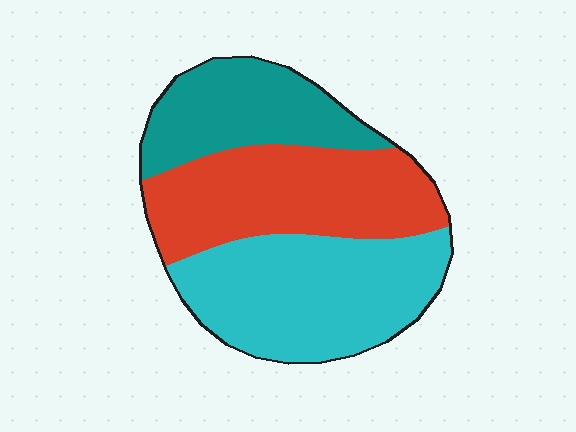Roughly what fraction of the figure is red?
Red covers roughly 35% of the figure.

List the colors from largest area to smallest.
From largest to smallest: cyan, red, teal.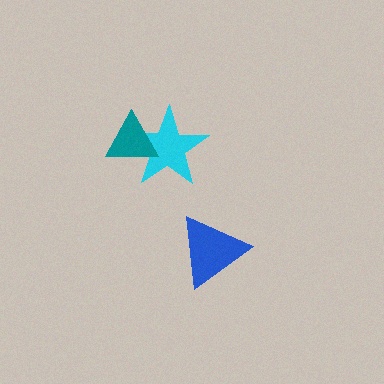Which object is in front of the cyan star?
The teal triangle is in front of the cyan star.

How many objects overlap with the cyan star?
1 object overlaps with the cyan star.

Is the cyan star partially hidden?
Yes, it is partially covered by another shape.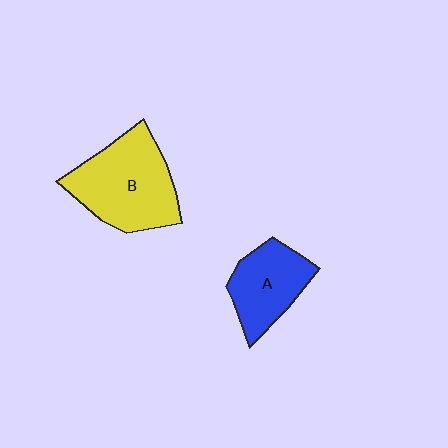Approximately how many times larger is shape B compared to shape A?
Approximately 1.5 times.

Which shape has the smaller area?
Shape A (blue).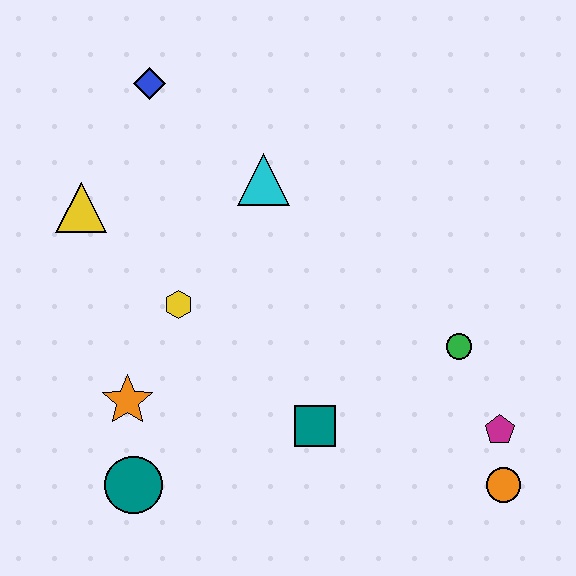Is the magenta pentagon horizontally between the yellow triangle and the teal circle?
No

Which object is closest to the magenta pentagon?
The orange circle is closest to the magenta pentagon.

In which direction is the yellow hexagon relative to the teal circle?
The yellow hexagon is above the teal circle.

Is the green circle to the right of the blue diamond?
Yes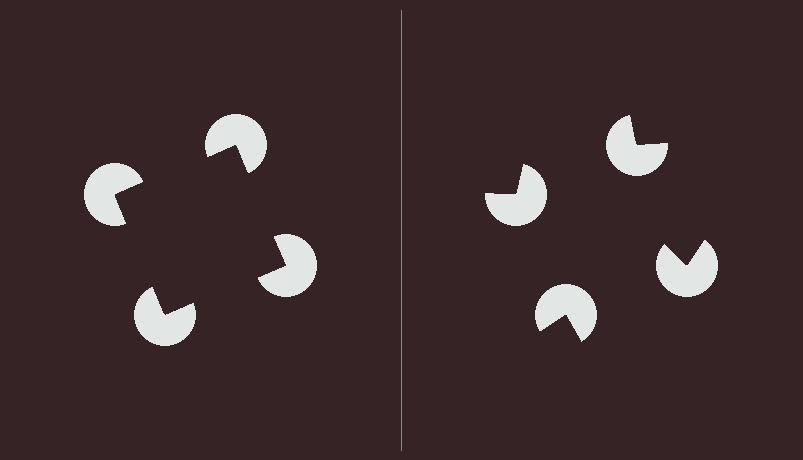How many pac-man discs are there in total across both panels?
8 — 4 on each side.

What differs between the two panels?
The pac-man discs are positioned identically on both sides; only the wedge orientations differ. On the left they align to a square; on the right they are misaligned.